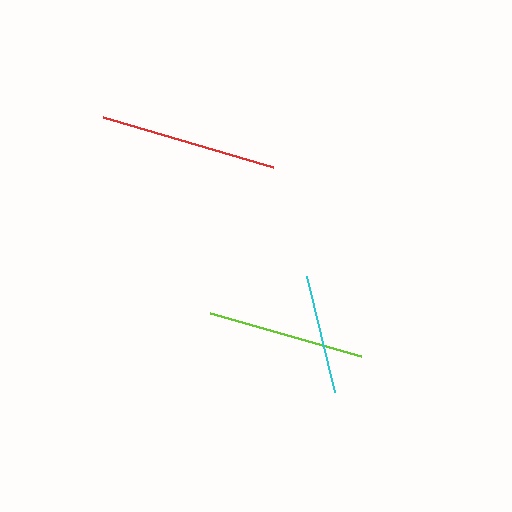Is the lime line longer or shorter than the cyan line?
The lime line is longer than the cyan line.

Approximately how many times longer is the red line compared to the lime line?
The red line is approximately 1.1 times the length of the lime line.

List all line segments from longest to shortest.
From longest to shortest: red, lime, cyan.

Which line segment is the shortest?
The cyan line is the shortest at approximately 120 pixels.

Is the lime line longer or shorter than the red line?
The red line is longer than the lime line.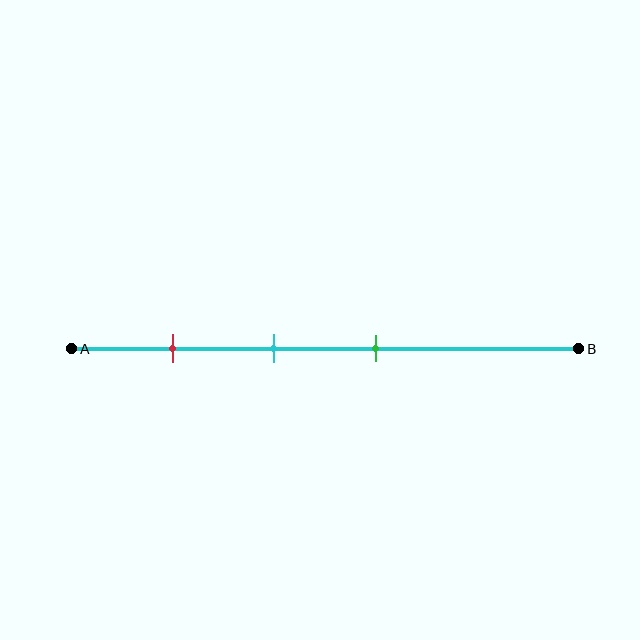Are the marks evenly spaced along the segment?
Yes, the marks are approximately evenly spaced.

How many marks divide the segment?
There are 3 marks dividing the segment.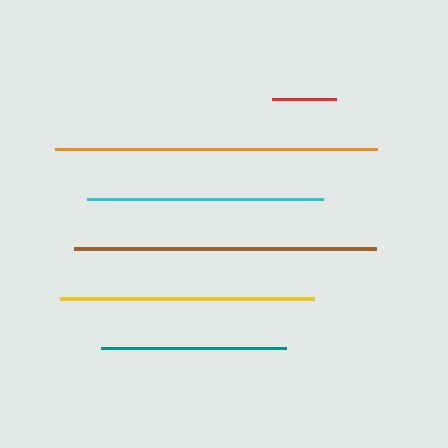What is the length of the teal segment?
The teal segment is approximately 185 pixels long.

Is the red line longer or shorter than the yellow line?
The yellow line is longer than the red line.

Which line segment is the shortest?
The red line is the shortest at approximately 64 pixels.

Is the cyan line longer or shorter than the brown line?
The brown line is longer than the cyan line.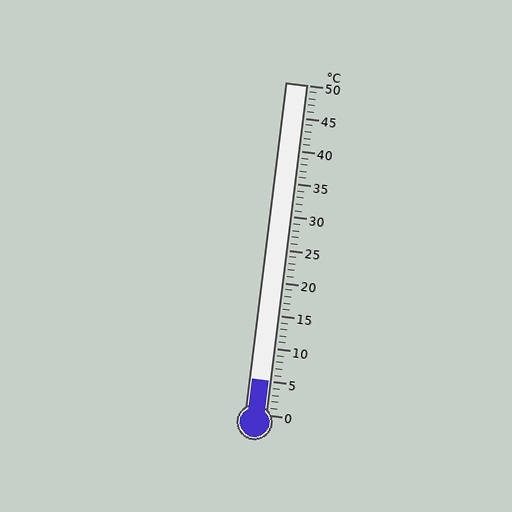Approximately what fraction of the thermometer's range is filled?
The thermometer is filled to approximately 10% of its range.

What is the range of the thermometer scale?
The thermometer scale ranges from 0°C to 50°C.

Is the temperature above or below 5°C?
The temperature is at 5°C.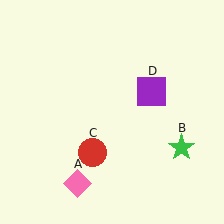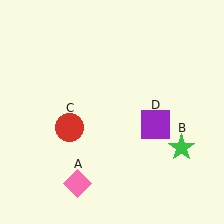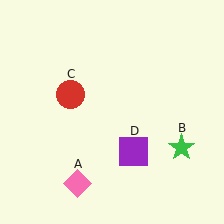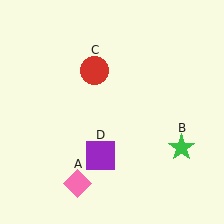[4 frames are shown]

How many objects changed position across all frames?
2 objects changed position: red circle (object C), purple square (object D).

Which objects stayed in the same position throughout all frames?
Pink diamond (object A) and green star (object B) remained stationary.